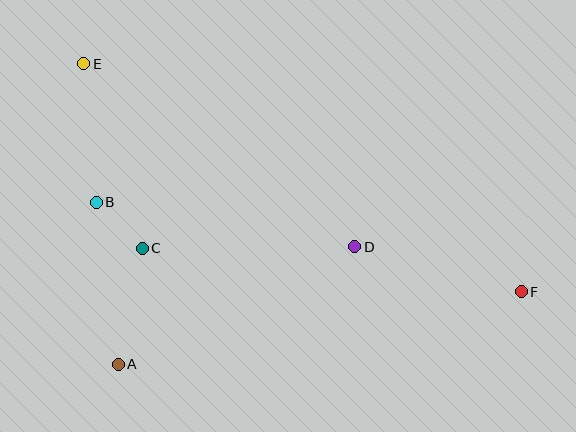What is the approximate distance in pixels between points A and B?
The distance between A and B is approximately 163 pixels.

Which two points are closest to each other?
Points B and C are closest to each other.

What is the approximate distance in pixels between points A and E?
The distance between A and E is approximately 302 pixels.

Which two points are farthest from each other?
Points E and F are farthest from each other.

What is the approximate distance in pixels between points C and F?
The distance between C and F is approximately 381 pixels.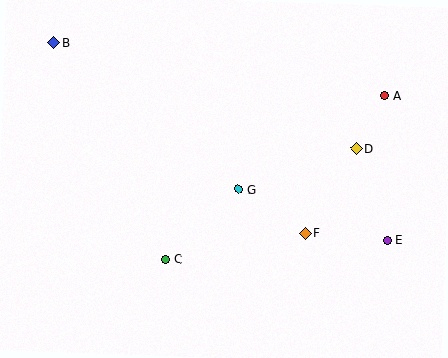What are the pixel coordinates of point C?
Point C is at (166, 259).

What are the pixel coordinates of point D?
Point D is at (356, 148).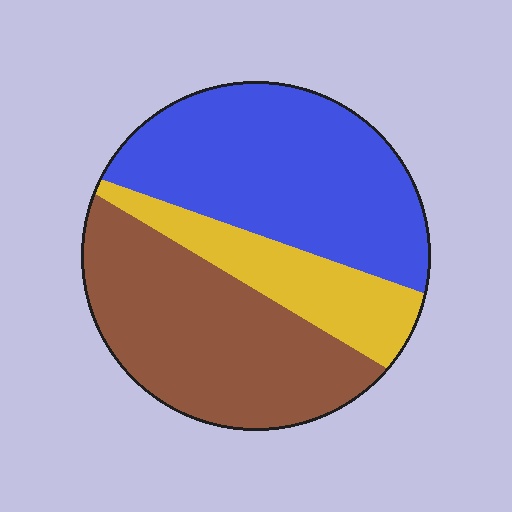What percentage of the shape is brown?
Brown takes up about two fifths (2/5) of the shape.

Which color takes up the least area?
Yellow, at roughly 20%.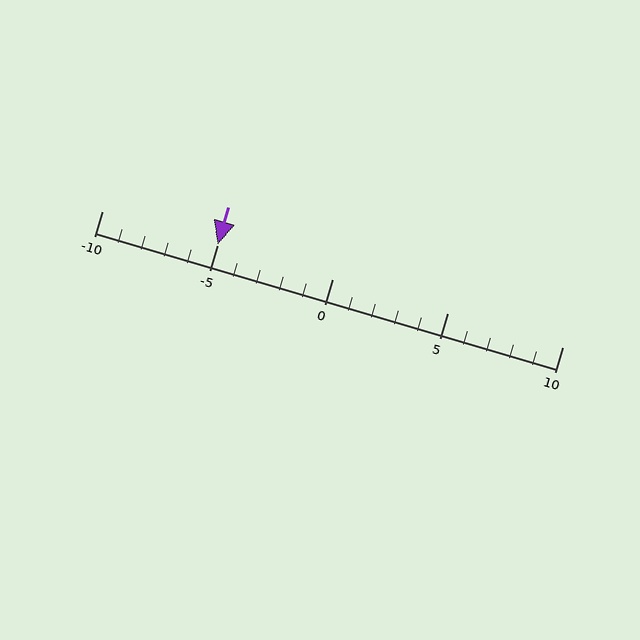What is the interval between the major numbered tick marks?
The major tick marks are spaced 5 units apart.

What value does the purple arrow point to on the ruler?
The purple arrow points to approximately -5.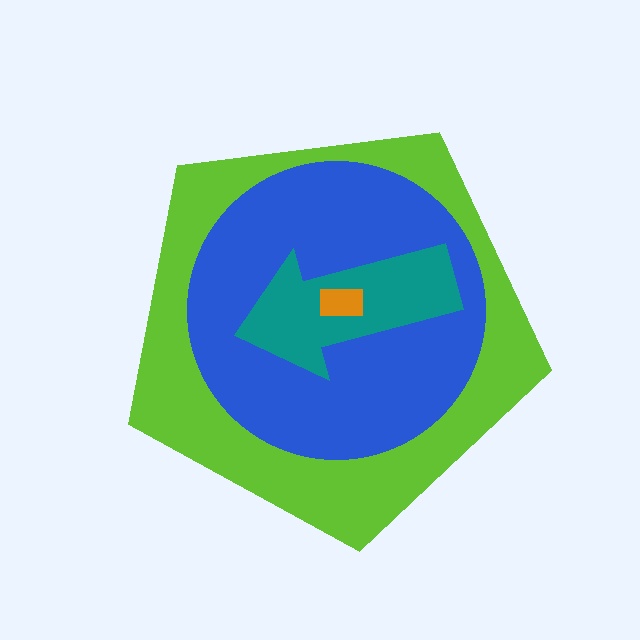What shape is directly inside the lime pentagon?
The blue circle.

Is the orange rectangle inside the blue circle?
Yes.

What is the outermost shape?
The lime pentagon.